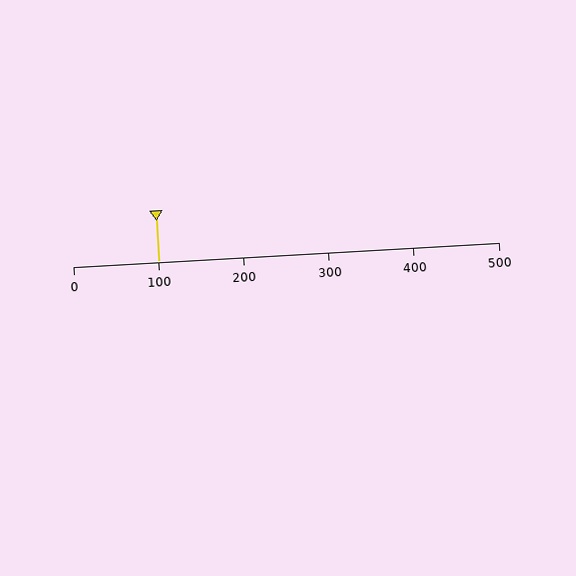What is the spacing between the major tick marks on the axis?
The major ticks are spaced 100 apart.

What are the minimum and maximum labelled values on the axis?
The axis runs from 0 to 500.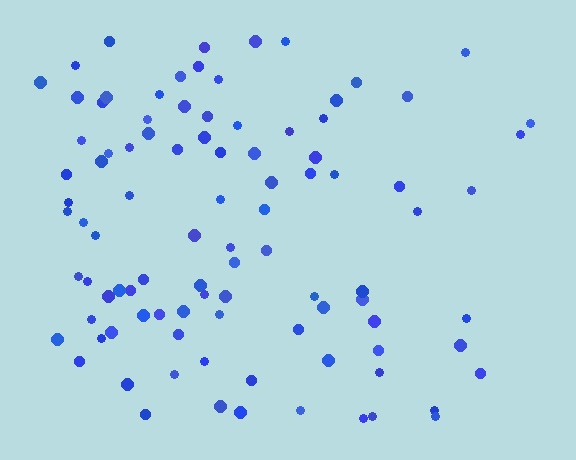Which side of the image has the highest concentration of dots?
The left.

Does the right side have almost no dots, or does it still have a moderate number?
Still a moderate number, just noticeably fewer than the left.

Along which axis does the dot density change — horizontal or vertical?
Horizontal.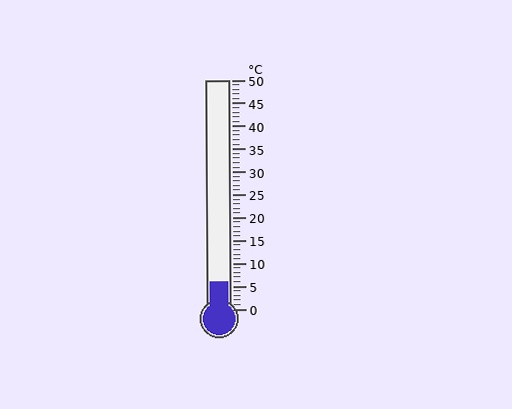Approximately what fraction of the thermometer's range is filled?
The thermometer is filled to approximately 10% of its range.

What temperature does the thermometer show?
The thermometer shows approximately 6°C.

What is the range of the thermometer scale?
The thermometer scale ranges from 0°C to 50°C.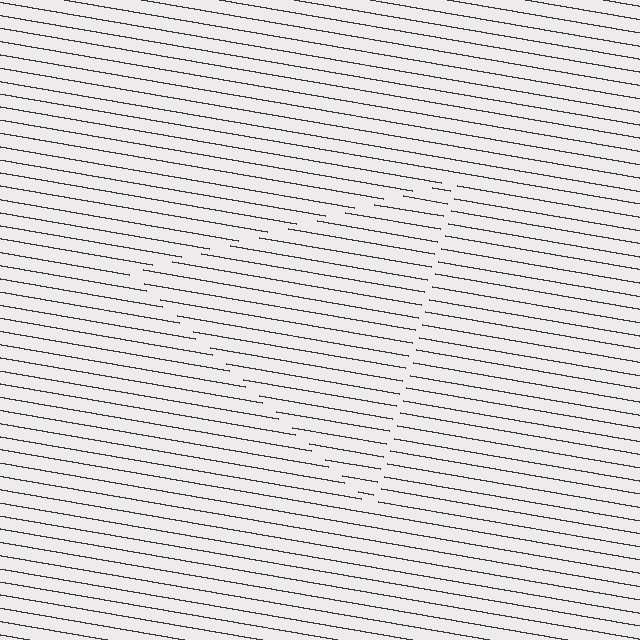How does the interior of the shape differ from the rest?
The interior of the shape contains the same grating, shifted by half a period — the contour is defined by the phase discontinuity where line-ends from the inner and outer gratings abut.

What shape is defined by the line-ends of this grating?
An illusory triangle. The interior of the shape contains the same grating, shifted by half a period — the contour is defined by the phase discontinuity where line-ends from the inner and outer gratings abut.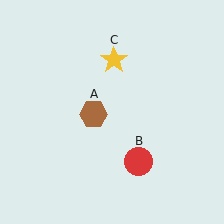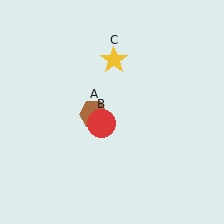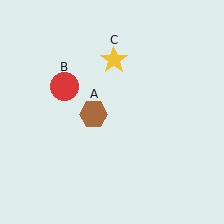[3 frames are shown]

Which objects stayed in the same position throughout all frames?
Brown hexagon (object A) and yellow star (object C) remained stationary.